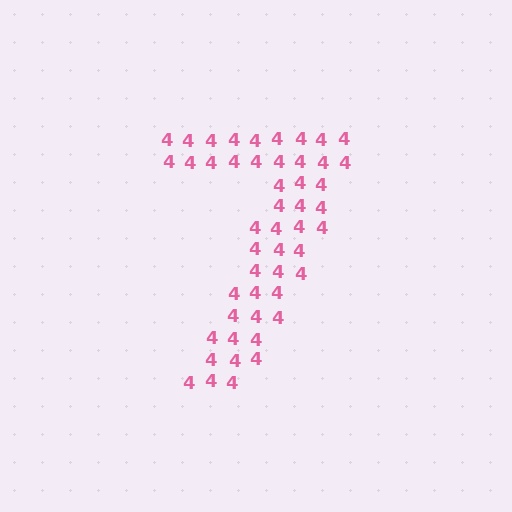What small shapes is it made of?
It is made of small digit 4's.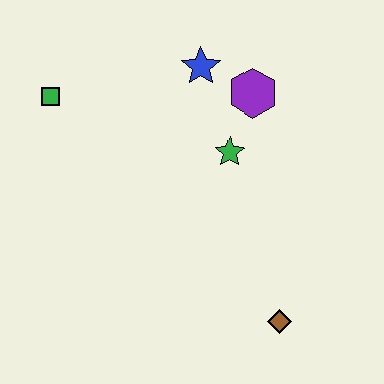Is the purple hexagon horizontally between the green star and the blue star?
No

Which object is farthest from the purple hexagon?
The brown diamond is farthest from the purple hexagon.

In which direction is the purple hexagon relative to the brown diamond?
The purple hexagon is above the brown diamond.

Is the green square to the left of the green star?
Yes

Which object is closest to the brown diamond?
The green star is closest to the brown diamond.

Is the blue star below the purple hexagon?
No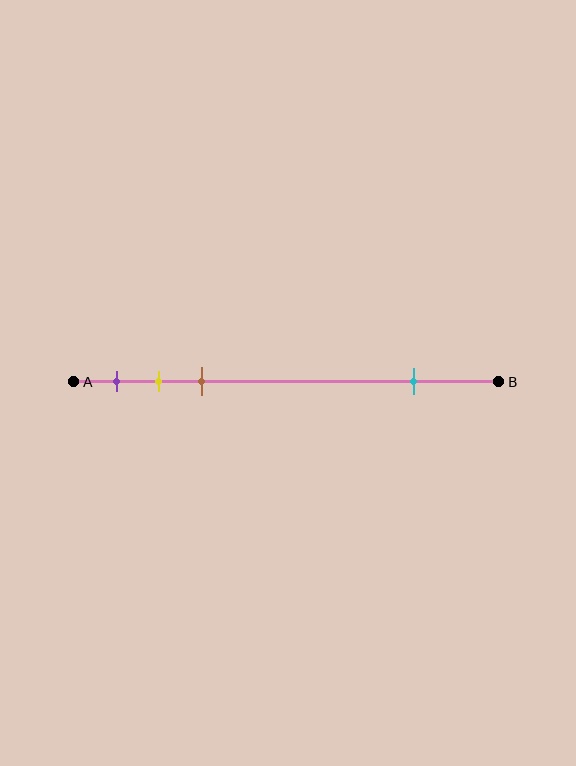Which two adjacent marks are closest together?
The yellow and brown marks are the closest adjacent pair.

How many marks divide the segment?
There are 4 marks dividing the segment.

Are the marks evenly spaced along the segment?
No, the marks are not evenly spaced.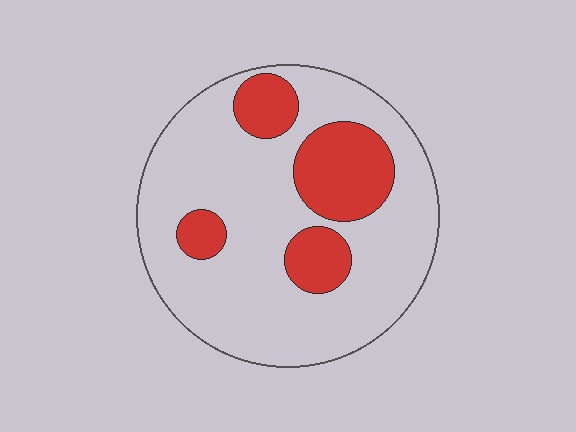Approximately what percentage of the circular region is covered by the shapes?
Approximately 25%.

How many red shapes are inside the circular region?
4.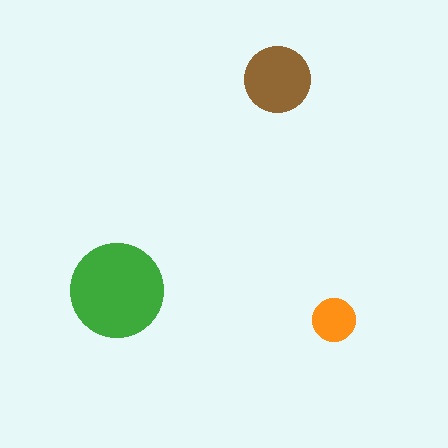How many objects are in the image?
There are 3 objects in the image.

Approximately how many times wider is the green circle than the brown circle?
About 1.5 times wider.